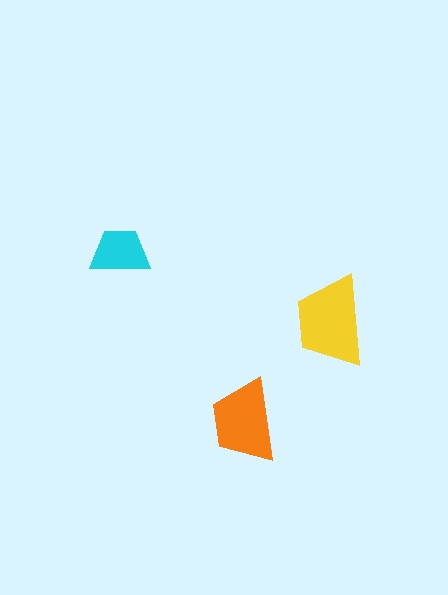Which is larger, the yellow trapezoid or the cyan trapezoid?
The yellow one.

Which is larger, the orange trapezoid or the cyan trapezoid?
The orange one.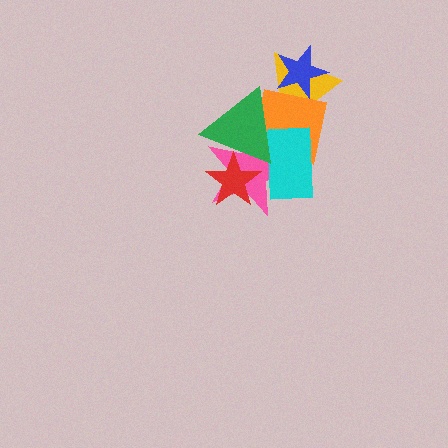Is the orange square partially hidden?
Yes, it is partially covered by another shape.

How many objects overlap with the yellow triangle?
3 objects overlap with the yellow triangle.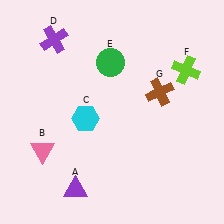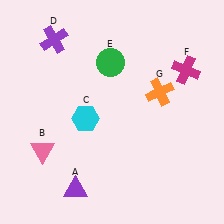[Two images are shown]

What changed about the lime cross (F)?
In Image 1, F is lime. In Image 2, it changed to magenta.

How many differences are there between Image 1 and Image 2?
There are 2 differences between the two images.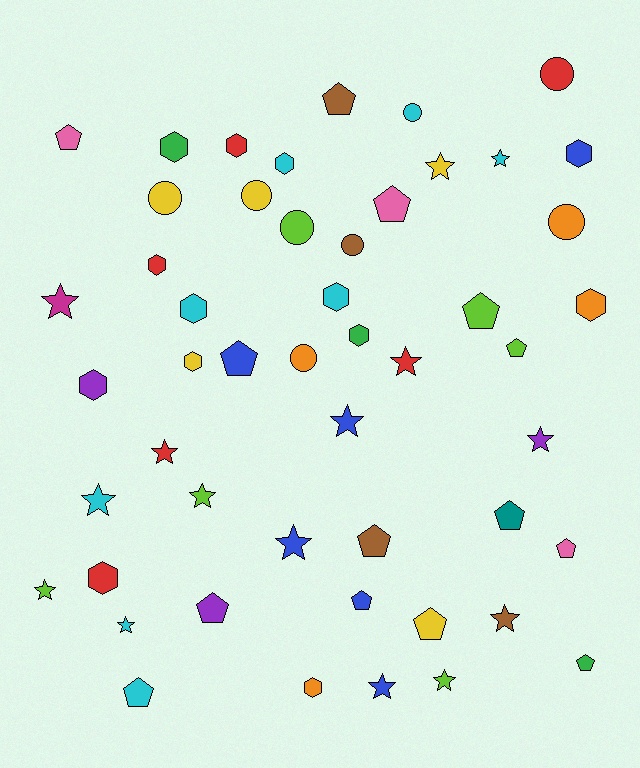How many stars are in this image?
There are 15 stars.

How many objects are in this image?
There are 50 objects.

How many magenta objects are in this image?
There is 1 magenta object.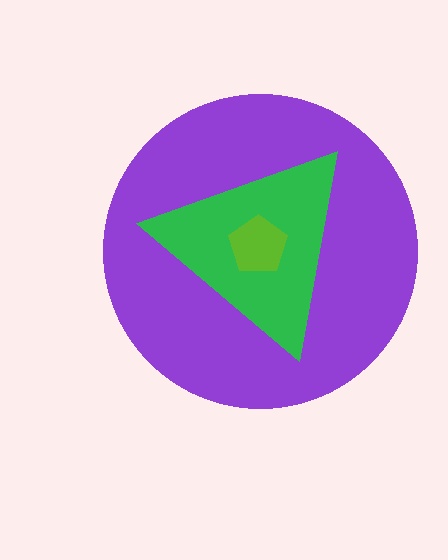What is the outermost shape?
The purple circle.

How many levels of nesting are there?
3.